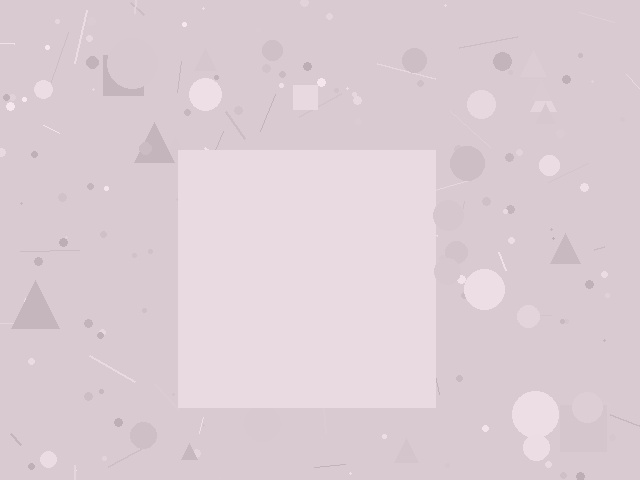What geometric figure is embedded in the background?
A square is embedded in the background.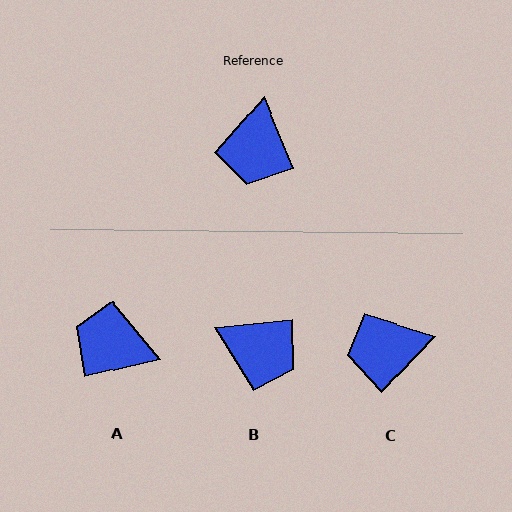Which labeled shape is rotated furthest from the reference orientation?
A, about 100 degrees away.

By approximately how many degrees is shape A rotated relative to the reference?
Approximately 100 degrees clockwise.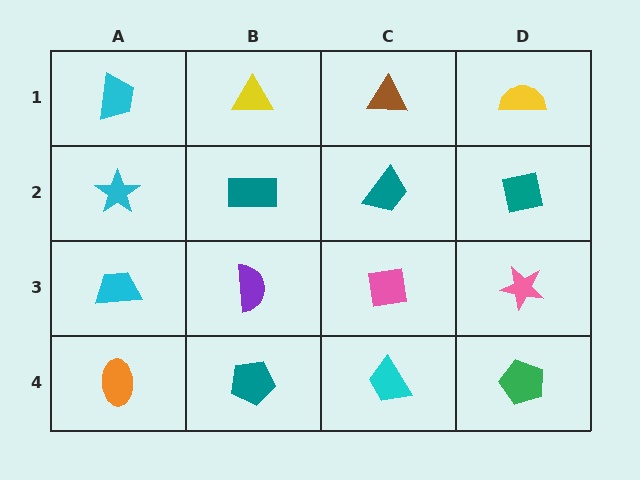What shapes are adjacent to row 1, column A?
A cyan star (row 2, column A), a yellow triangle (row 1, column B).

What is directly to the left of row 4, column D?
A cyan trapezoid.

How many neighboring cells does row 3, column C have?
4.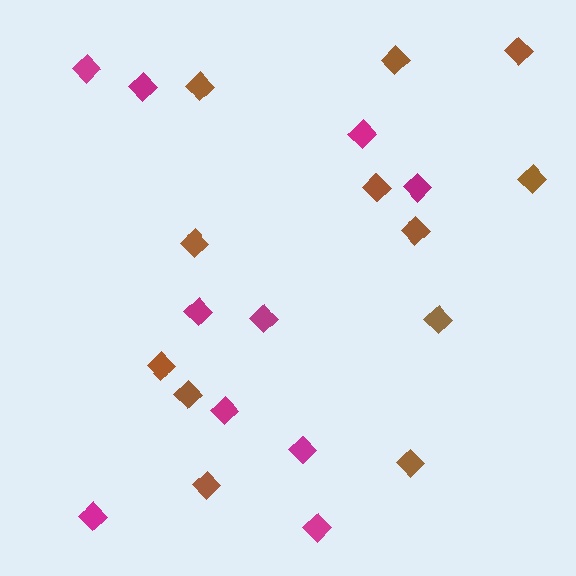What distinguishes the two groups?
There are 2 groups: one group of magenta diamonds (10) and one group of brown diamonds (12).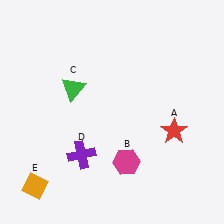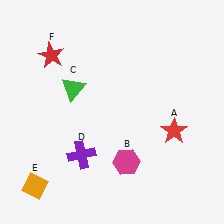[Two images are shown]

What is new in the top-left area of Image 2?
A red star (F) was added in the top-left area of Image 2.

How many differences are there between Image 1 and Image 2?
There is 1 difference between the two images.